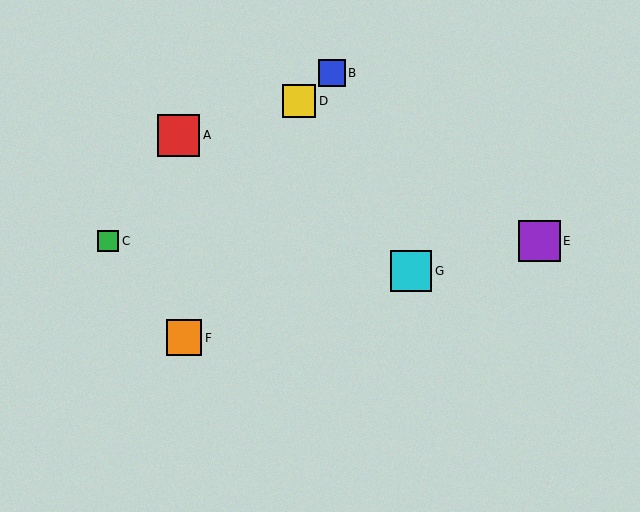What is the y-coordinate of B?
Object B is at y≈73.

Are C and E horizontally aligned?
Yes, both are at y≈241.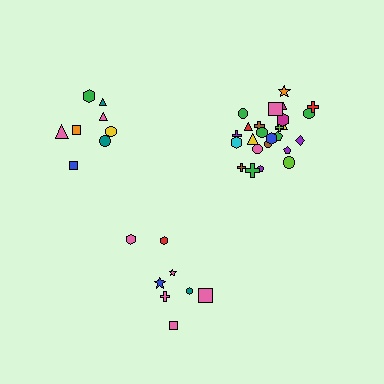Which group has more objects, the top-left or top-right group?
The top-right group.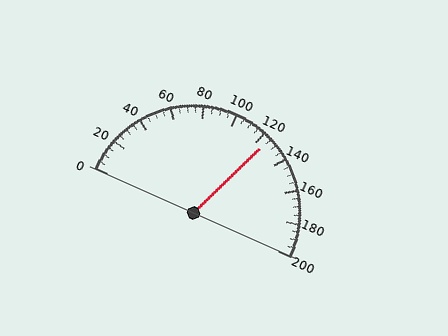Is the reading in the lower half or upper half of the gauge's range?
The reading is in the upper half of the range (0 to 200).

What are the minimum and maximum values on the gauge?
The gauge ranges from 0 to 200.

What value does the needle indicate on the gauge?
The needle indicates approximately 125.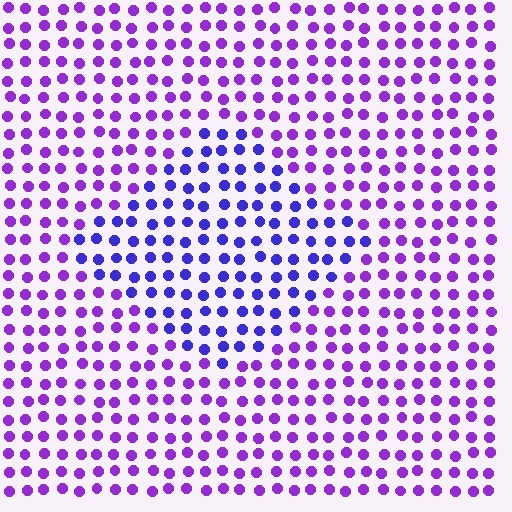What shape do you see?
I see a diamond.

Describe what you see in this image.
The image is filled with small purple elements in a uniform arrangement. A diamond-shaped region is visible where the elements are tinted to a slightly different hue, forming a subtle color boundary.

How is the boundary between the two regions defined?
The boundary is defined purely by a slight shift in hue (about 33 degrees). Spacing, size, and orientation are identical on both sides.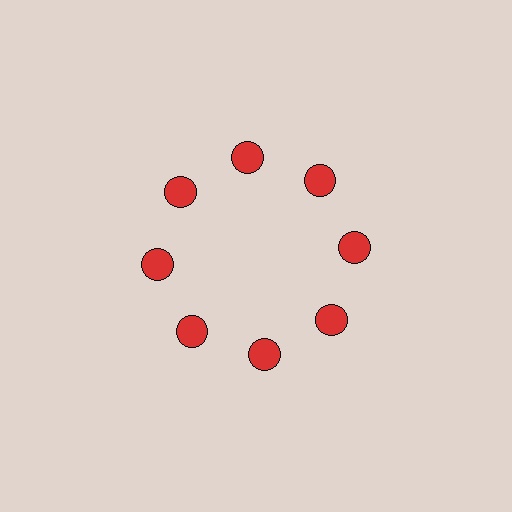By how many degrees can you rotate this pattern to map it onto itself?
The pattern maps onto itself every 45 degrees of rotation.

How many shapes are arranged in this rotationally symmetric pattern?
There are 8 shapes, arranged in 8 groups of 1.